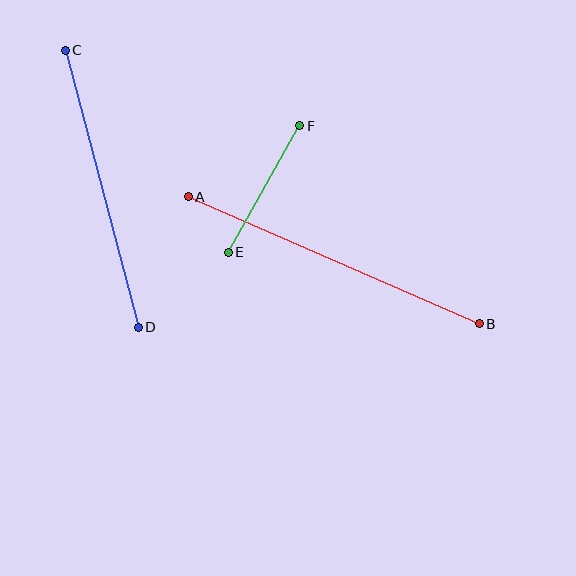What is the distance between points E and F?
The distance is approximately 146 pixels.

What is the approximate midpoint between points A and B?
The midpoint is at approximately (334, 260) pixels.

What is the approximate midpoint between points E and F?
The midpoint is at approximately (264, 189) pixels.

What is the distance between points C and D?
The distance is approximately 286 pixels.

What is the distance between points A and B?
The distance is approximately 317 pixels.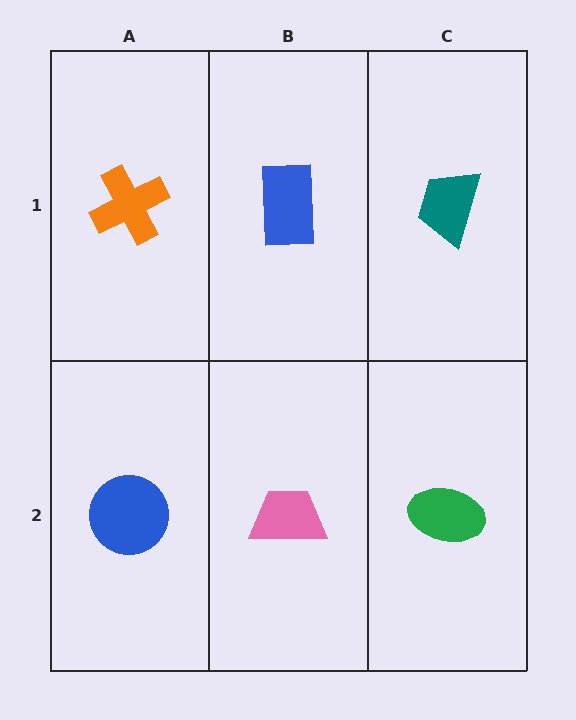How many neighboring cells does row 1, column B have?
3.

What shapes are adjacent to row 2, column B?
A blue rectangle (row 1, column B), a blue circle (row 2, column A), a green ellipse (row 2, column C).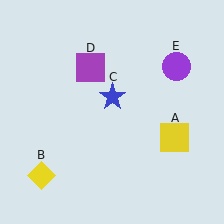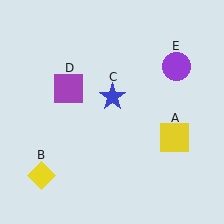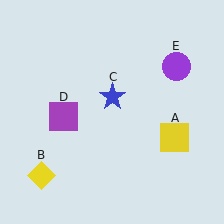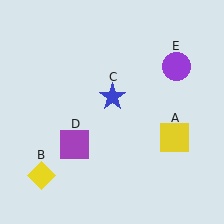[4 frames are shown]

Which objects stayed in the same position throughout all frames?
Yellow square (object A) and yellow diamond (object B) and blue star (object C) and purple circle (object E) remained stationary.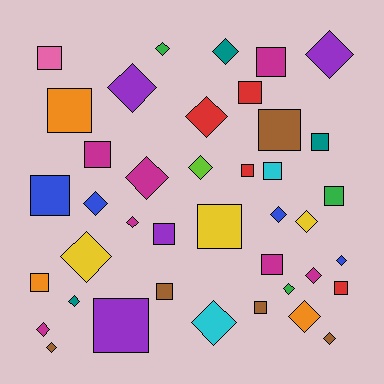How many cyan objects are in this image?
There are 2 cyan objects.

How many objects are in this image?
There are 40 objects.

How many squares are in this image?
There are 19 squares.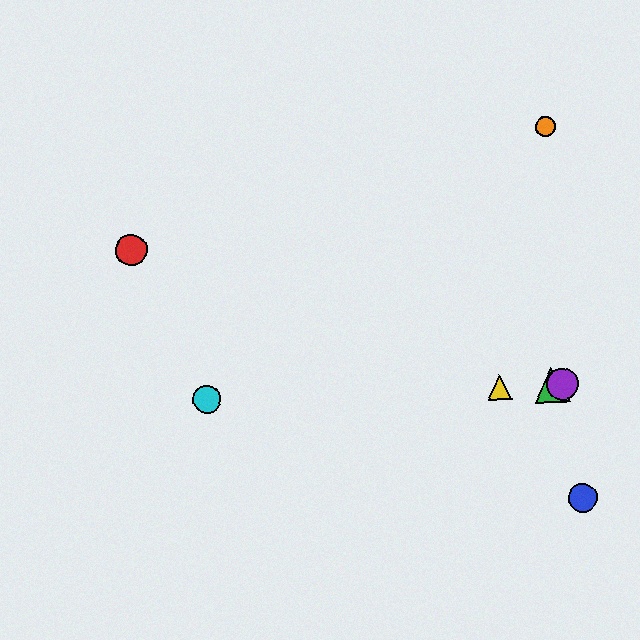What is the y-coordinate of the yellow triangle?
The yellow triangle is at y≈387.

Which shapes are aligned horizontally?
The green triangle, the yellow triangle, the purple circle, the cyan circle are aligned horizontally.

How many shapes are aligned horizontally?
4 shapes (the green triangle, the yellow triangle, the purple circle, the cyan circle) are aligned horizontally.